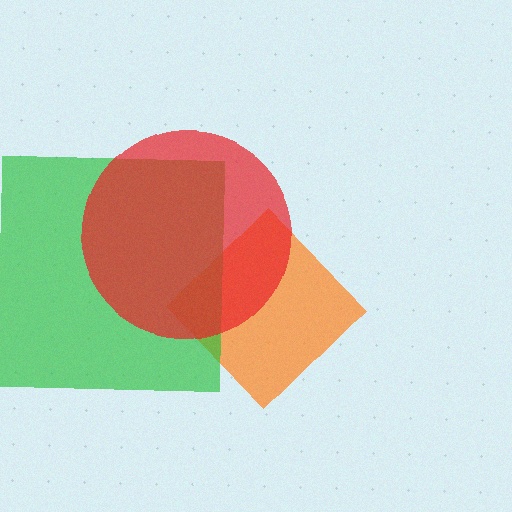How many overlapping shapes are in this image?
There are 3 overlapping shapes in the image.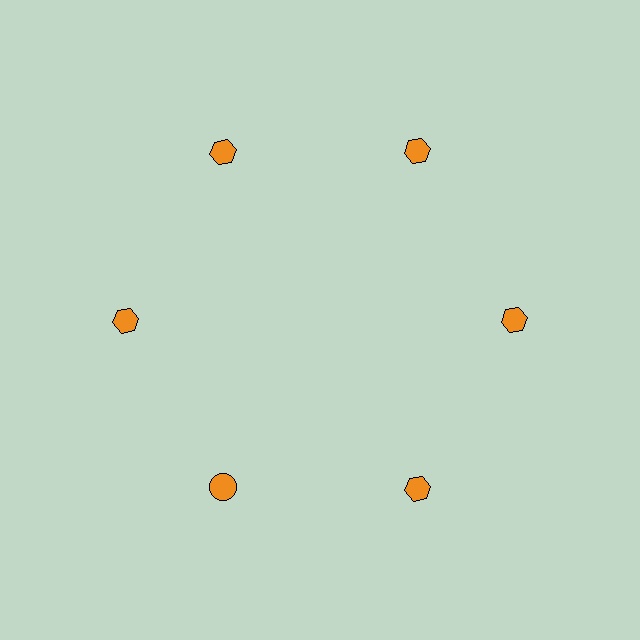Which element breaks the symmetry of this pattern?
The orange circle at roughly the 7 o'clock position breaks the symmetry. All other shapes are orange hexagons.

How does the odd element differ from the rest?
It has a different shape: circle instead of hexagon.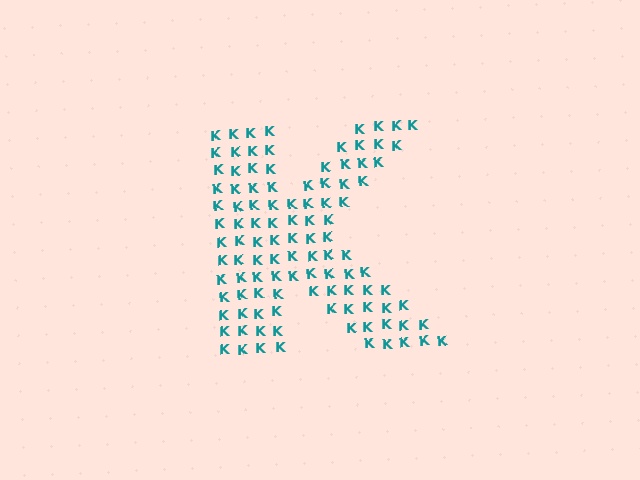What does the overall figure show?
The overall figure shows the letter K.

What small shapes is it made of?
It is made of small letter K's.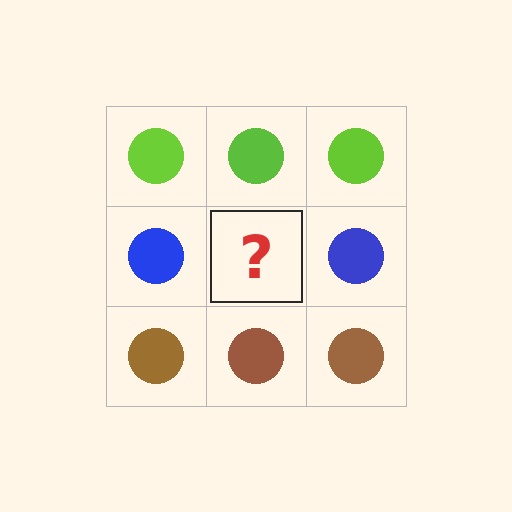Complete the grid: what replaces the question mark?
The question mark should be replaced with a blue circle.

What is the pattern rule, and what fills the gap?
The rule is that each row has a consistent color. The gap should be filled with a blue circle.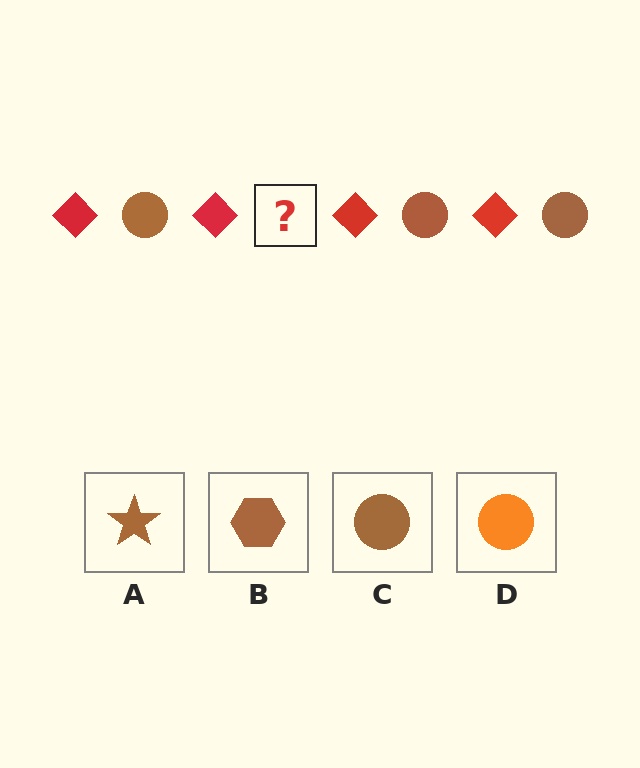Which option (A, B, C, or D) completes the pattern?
C.